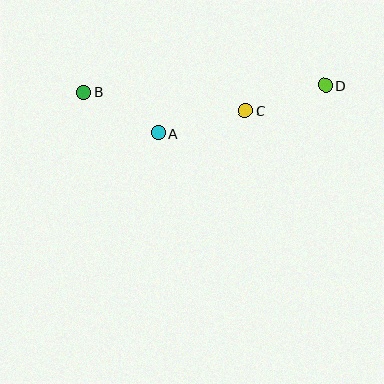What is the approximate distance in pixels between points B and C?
The distance between B and C is approximately 163 pixels.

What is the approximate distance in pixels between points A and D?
The distance between A and D is approximately 174 pixels.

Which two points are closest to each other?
Points C and D are closest to each other.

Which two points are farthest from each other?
Points B and D are farthest from each other.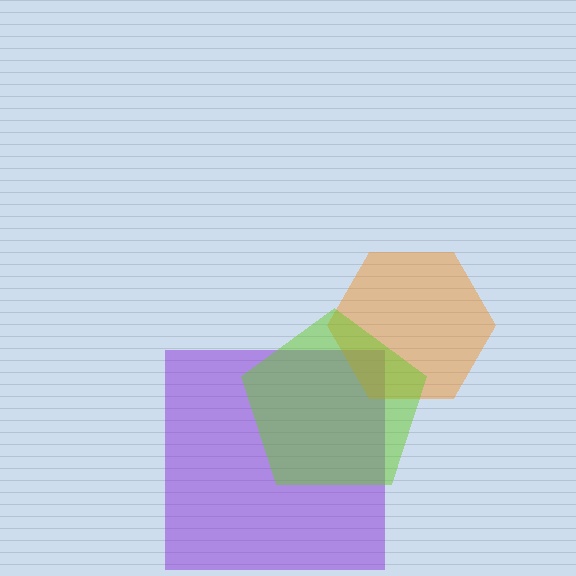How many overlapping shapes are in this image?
There are 3 overlapping shapes in the image.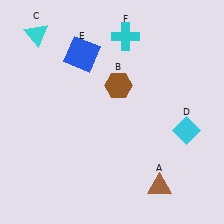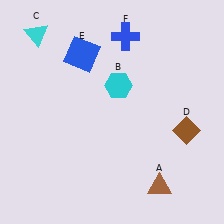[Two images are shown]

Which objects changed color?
B changed from brown to cyan. D changed from cyan to brown. F changed from cyan to blue.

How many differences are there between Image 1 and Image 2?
There are 3 differences between the two images.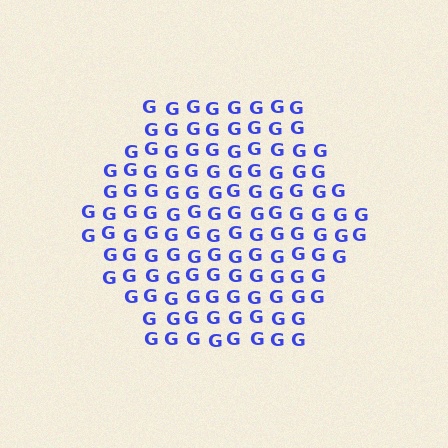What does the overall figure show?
The overall figure shows a hexagon.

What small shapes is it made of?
It is made of small letter G's.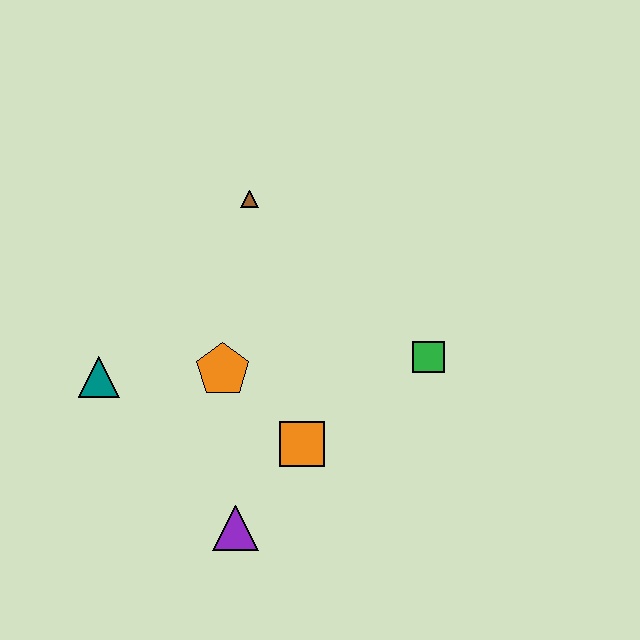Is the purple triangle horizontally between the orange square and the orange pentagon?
Yes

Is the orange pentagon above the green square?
No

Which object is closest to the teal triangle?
The orange pentagon is closest to the teal triangle.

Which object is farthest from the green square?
The teal triangle is farthest from the green square.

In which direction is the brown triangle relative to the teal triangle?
The brown triangle is above the teal triangle.